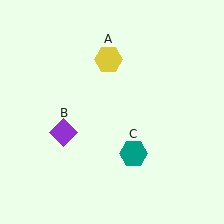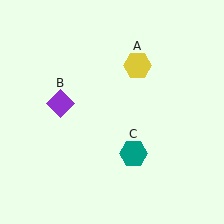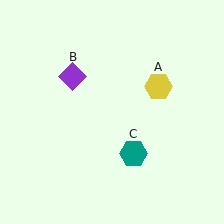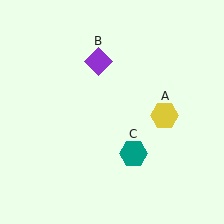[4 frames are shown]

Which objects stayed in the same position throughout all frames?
Teal hexagon (object C) remained stationary.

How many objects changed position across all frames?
2 objects changed position: yellow hexagon (object A), purple diamond (object B).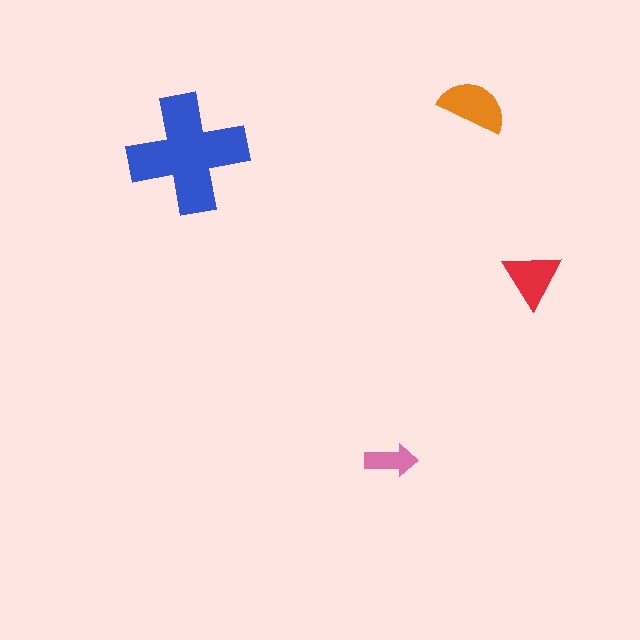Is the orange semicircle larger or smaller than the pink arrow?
Larger.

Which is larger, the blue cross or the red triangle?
The blue cross.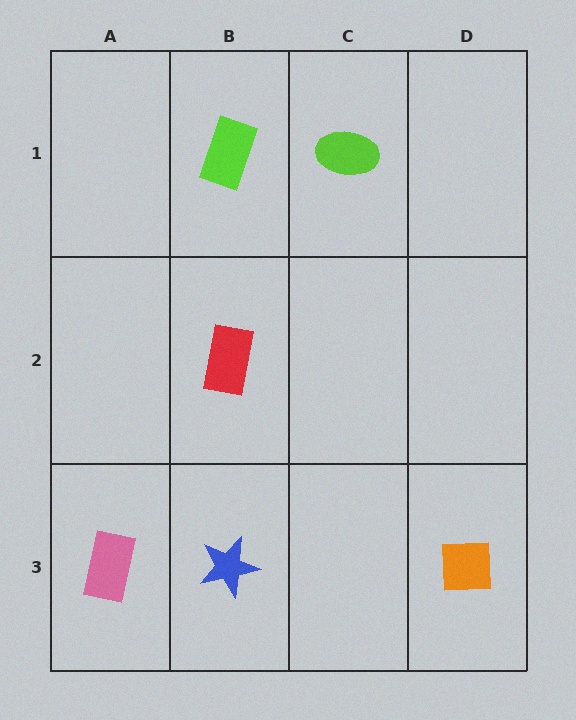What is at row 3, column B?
A blue star.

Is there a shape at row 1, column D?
No, that cell is empty.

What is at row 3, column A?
A pink rectangle.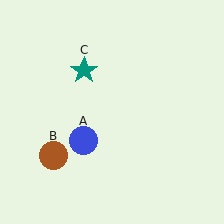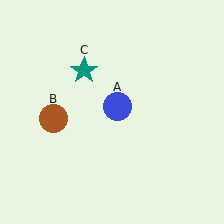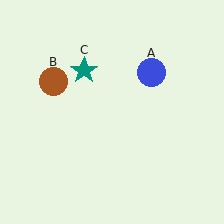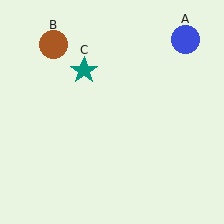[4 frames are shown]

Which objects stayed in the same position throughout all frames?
Teal star (object C) remained stationary.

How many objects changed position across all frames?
2 objects changed position: blue circle (object A), brown circle (object B).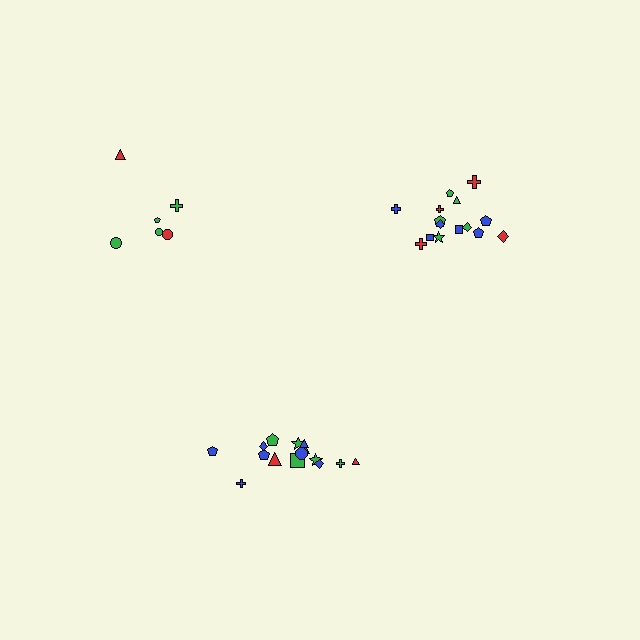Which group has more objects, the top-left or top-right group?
The top-right group.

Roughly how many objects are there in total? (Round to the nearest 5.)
Roughly 35 objects in total.